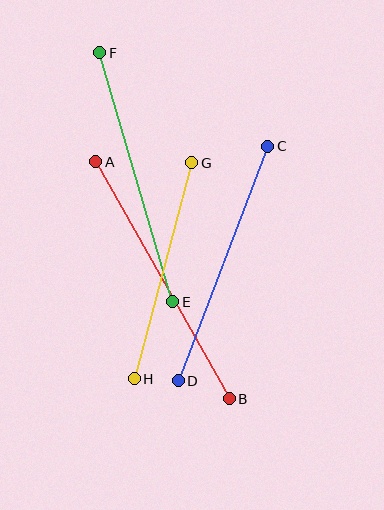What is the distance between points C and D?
The distance is approximately 251 pixels.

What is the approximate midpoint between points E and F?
The midpoint is at approximately (136, 177) pixels.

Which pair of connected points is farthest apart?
Points A and B are farthest apart.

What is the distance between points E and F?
The distance is approximately 260 pixels.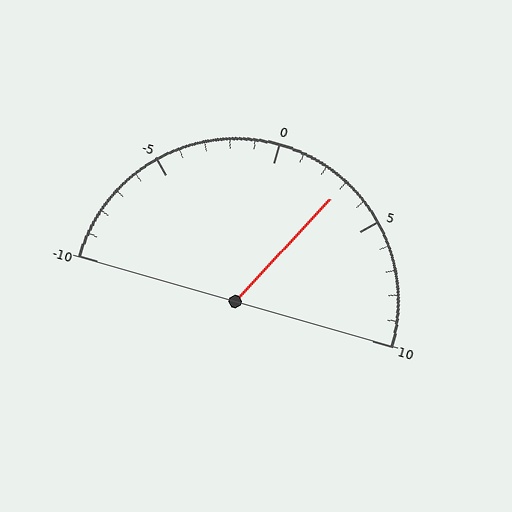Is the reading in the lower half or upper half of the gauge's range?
The reading is in the upper half of the range (-10 to 10).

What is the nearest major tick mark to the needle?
The nearest major tick mark is 5.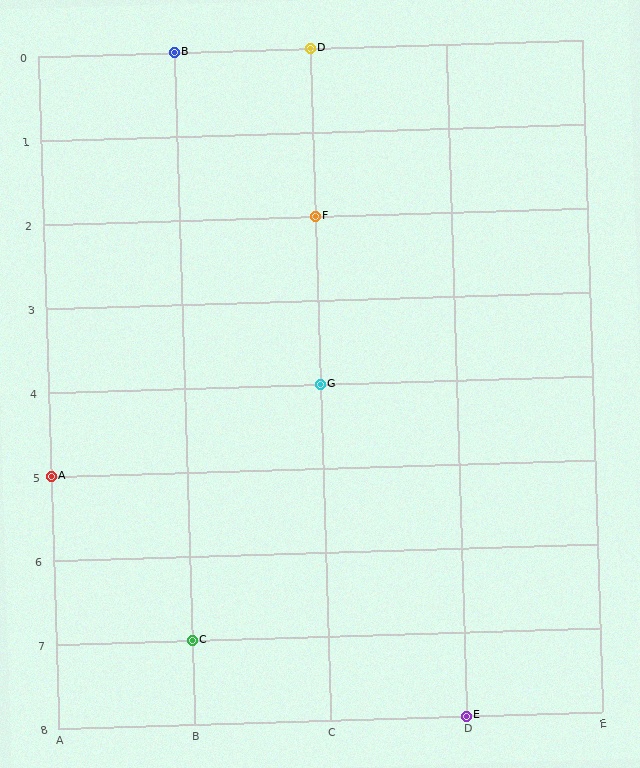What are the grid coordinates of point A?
Point A is at grid coordinates (A, 5).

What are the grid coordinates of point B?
Point B is at grid coordinates (B, 0).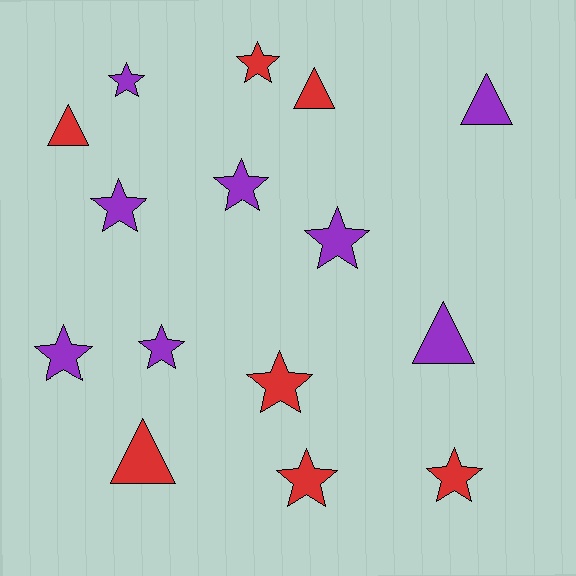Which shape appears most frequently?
Star, with 10 objects.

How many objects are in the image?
There are 15 objects.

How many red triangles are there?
There are 3 red triangles.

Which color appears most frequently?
Purple, with 8 objects.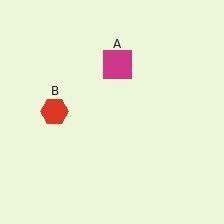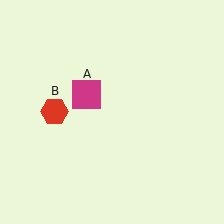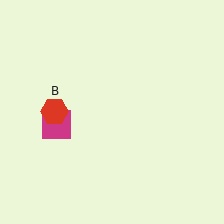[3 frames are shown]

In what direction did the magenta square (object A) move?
The magenta square (object A) moved down and to the left.